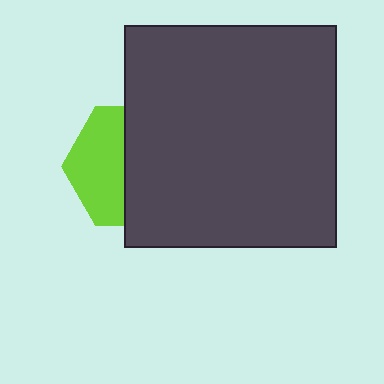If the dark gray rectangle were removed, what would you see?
You would see the complete lime hexagon.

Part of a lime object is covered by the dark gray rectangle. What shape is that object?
It is a hexagon.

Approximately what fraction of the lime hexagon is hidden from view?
Roughly 56% of the lime hexagon is hidden behind the dark gray rectangle.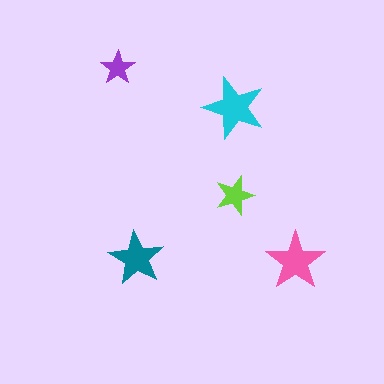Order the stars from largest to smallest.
the cyan one, the pink one, the teal one, the lime one, the purple one.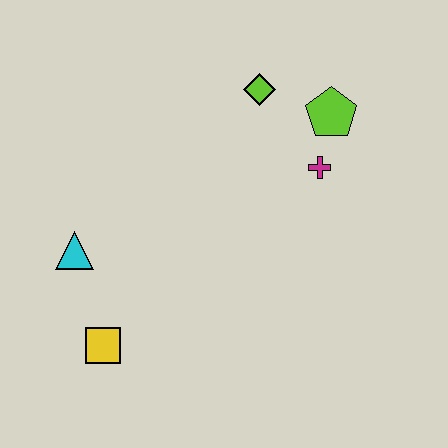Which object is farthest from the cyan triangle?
The lime pentagon is farthest from the cyan triangle.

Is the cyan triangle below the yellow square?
No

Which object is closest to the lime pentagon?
The magenta cross is closest to the lime pentagon.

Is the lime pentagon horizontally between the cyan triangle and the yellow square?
No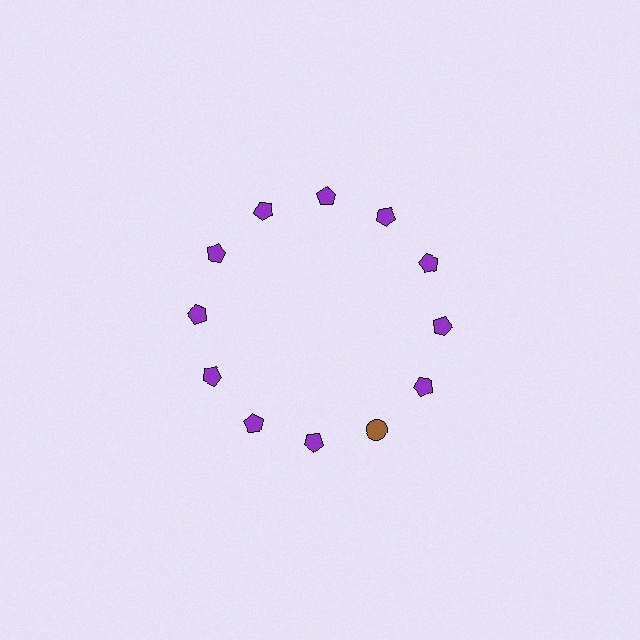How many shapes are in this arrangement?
There are 12 shapes arranged in a ring pattern.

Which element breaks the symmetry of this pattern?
The brown circle at roughly the 5 o'clock position breaks the symmetry. All other shapes are purple pentagons.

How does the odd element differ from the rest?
It differs in both color (brown instead of purple) and shape (circle instead of pentagon).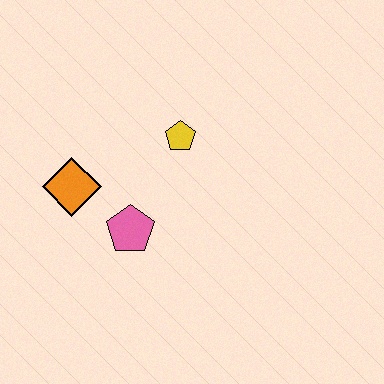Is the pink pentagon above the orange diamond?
No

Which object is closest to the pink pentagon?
The orange diamond is closest to the pink pentagon.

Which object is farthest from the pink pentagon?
The yellow pentagon is farthest from the pink pentagon.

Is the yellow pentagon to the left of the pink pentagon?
No